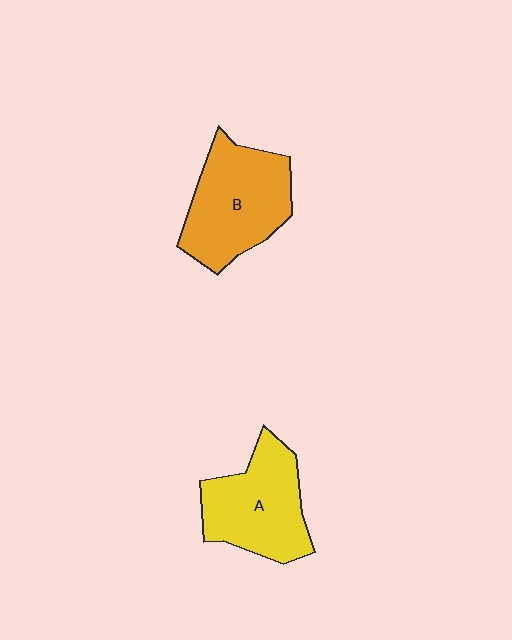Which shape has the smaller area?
Shape A (yellow).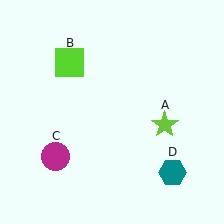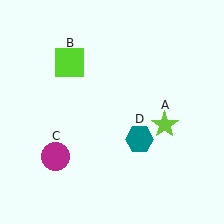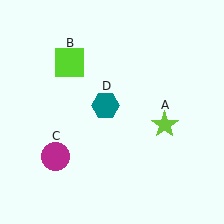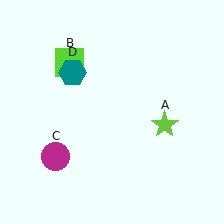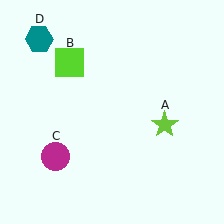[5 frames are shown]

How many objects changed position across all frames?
1 object changed position: teal hexagon (object D).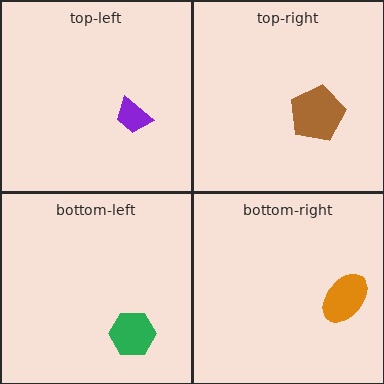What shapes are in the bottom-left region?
The green hexagon.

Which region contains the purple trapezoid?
The top-left region.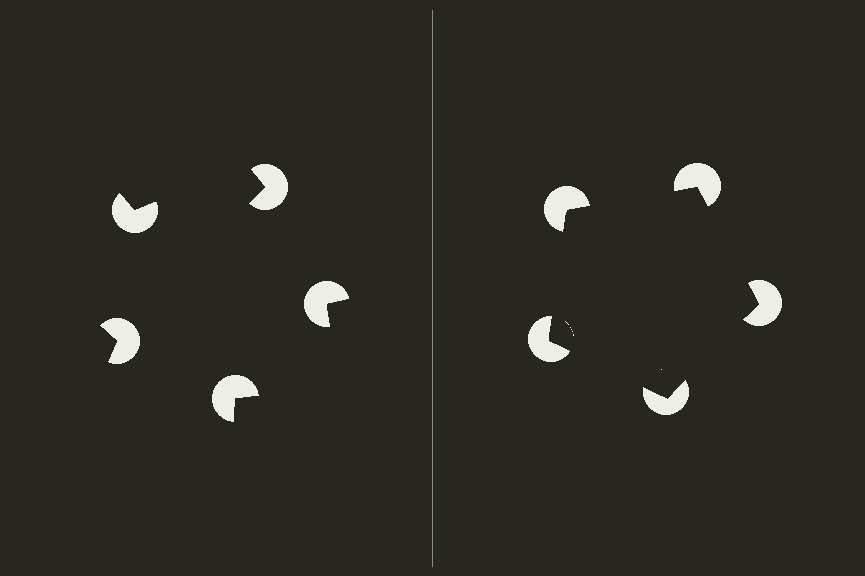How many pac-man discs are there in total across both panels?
10 — 5 on each side.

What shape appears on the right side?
An illusory pentagon.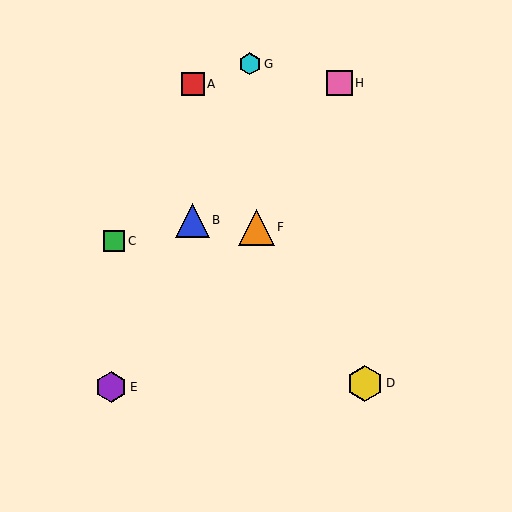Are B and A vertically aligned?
Yes, both are at x≈193.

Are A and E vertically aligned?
No, A is at x≈193 and E is at x≈111.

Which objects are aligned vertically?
Objects A, B are aligned vertically.